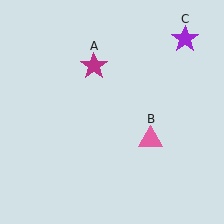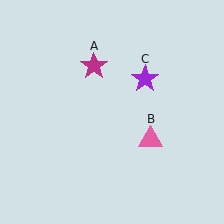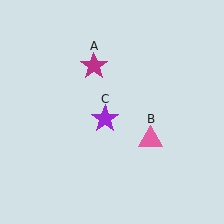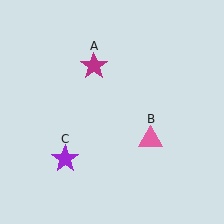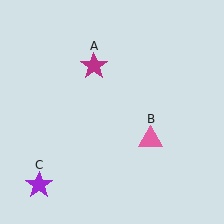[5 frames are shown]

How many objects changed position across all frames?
1 object changed position: purple star (object C).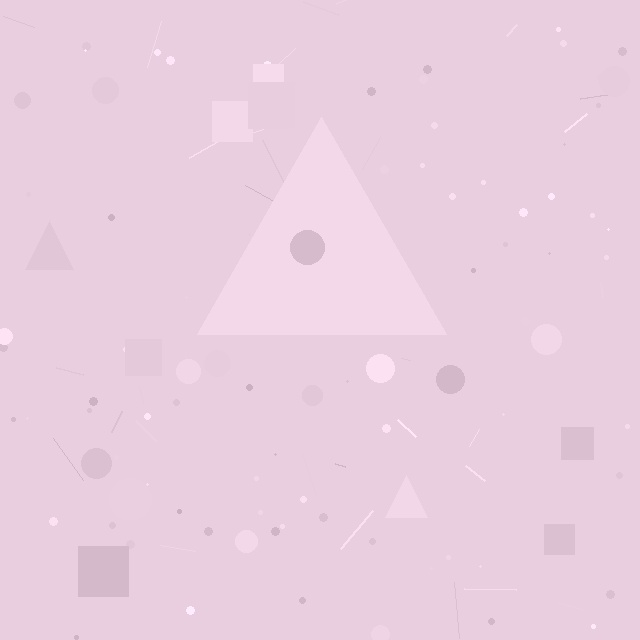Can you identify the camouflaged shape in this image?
The camouflaged shape is a triangle.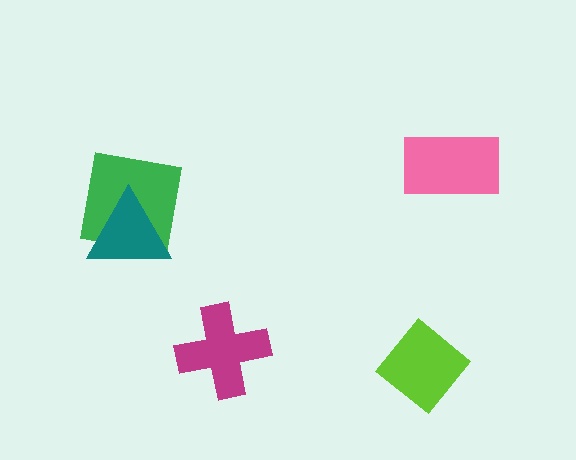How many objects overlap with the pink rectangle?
0 objects overlap with the pink rectangle.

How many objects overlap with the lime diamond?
0 objects overlap with the lime diamond.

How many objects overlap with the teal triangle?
1 object overlaps with the teal triangle.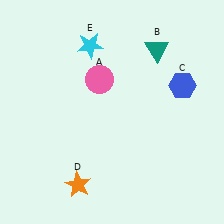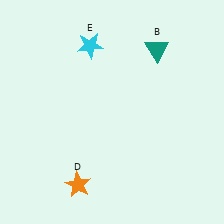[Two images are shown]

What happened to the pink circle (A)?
The pink circle (A) was removed in Image 2. It was in the top-left area of Image 1.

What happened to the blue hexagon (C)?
The blue hexagon (C) was removed in Image 2. It was in the top-right area of Image 1.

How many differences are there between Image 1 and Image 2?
There are 2 differences between the two images.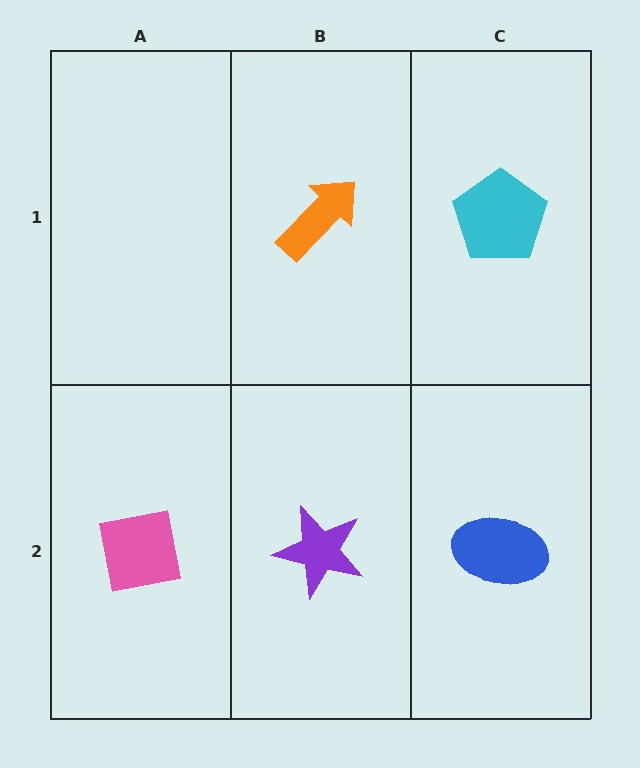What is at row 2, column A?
A pink square.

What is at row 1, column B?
An orange arrow.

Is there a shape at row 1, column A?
No, that cell is empty.